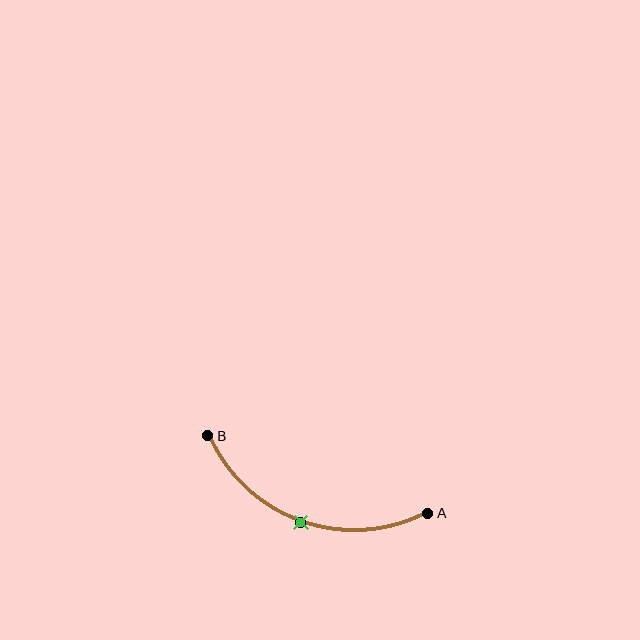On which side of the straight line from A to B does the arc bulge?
The arc bulges below the straight line connecting A and B.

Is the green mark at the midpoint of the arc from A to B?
Yes. The green mark lies on the arc at equal arc-length from both A and B — it is the arc midpoint.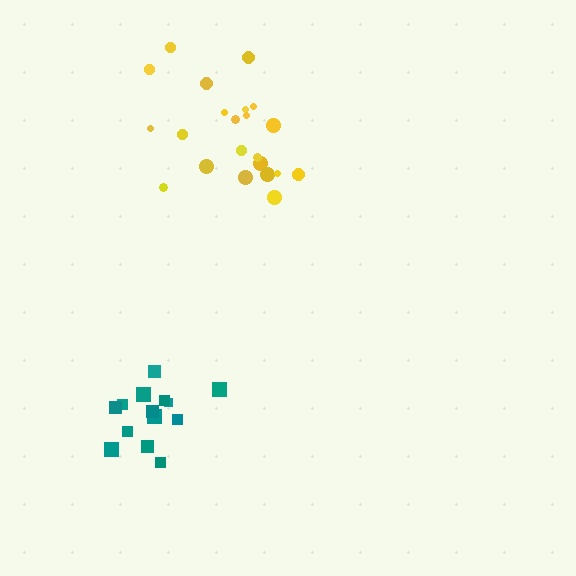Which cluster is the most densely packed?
Teal.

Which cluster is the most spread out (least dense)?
Yellow.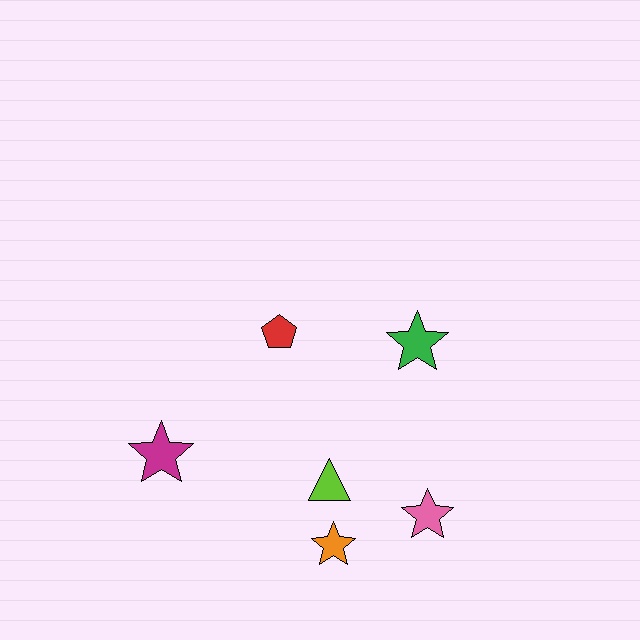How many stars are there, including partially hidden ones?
There are 4 stars.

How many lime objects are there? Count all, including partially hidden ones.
There is 1 lime object.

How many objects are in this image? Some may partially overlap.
There are 6 objects.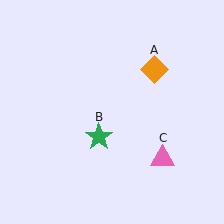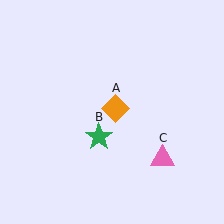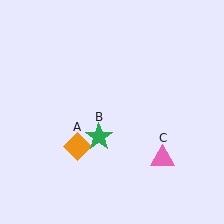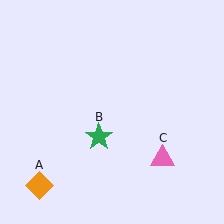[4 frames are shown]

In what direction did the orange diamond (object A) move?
The orange diamond (object A) moved down and to the left.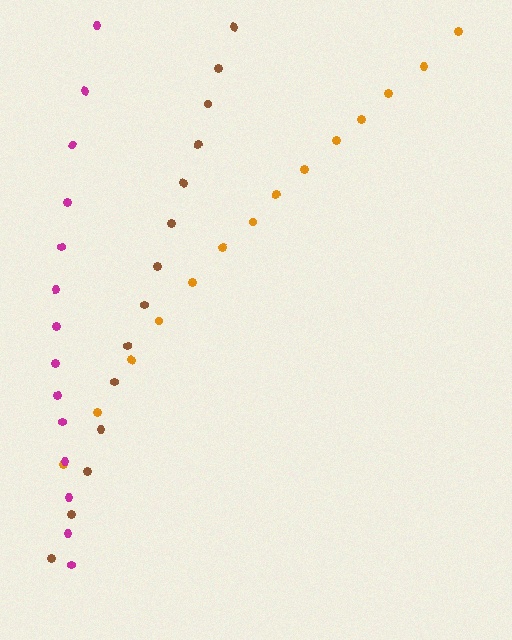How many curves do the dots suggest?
There are 3 distinct paths.